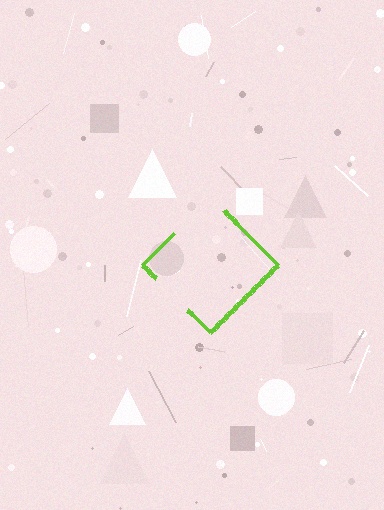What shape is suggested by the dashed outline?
The dashed outline suggests a diamond.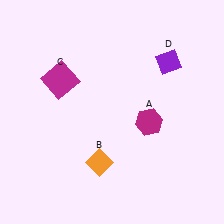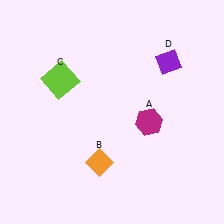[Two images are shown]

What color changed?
The square (C) changed from magenta in Image 1 to lime in Image 2.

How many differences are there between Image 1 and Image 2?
There is 1 difference between the two images.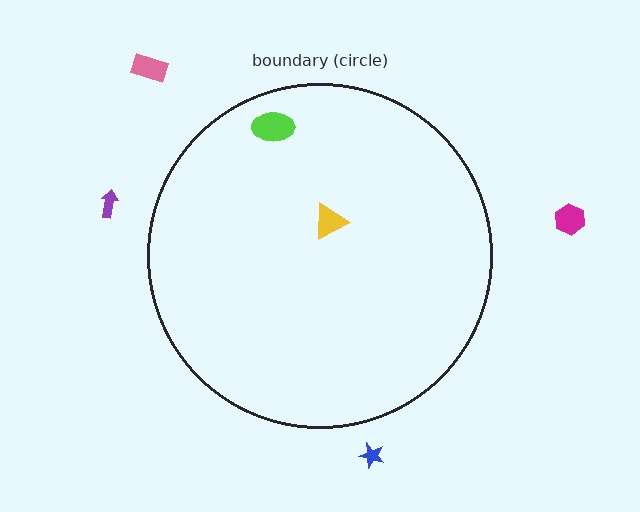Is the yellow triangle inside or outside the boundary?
Inside.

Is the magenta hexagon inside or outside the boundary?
Outside.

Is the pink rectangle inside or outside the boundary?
Outside.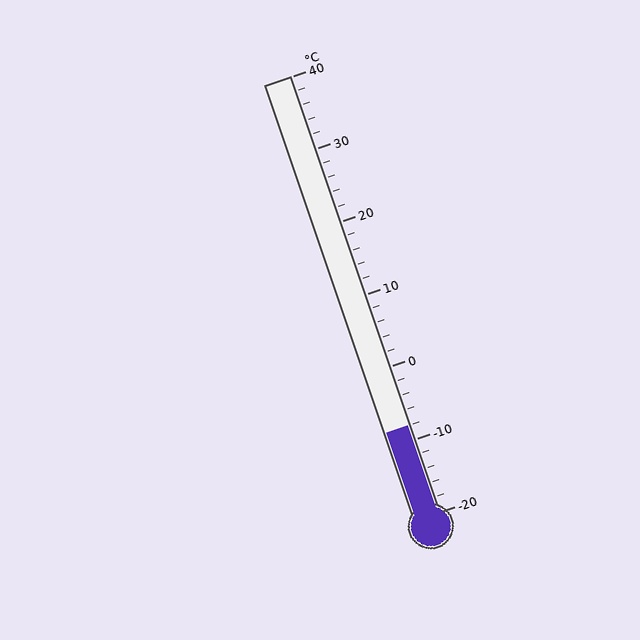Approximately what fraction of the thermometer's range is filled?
The thermometer is filled to approximately 20% of its range.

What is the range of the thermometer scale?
The thermometer scale ranges from -20°C to 40°C.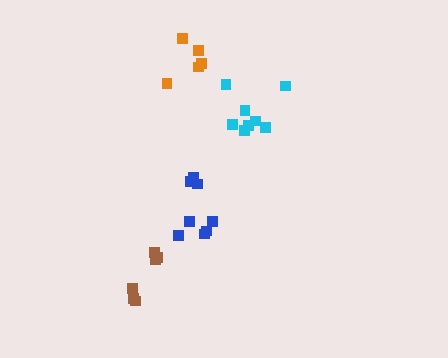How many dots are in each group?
Group 1: 8 dots, Group 2: 8 dots, Group 3: 5 dots, Group 4: 6 dots (27 total).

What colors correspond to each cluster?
The clusters are colored: blue, cyan, orange, brown.